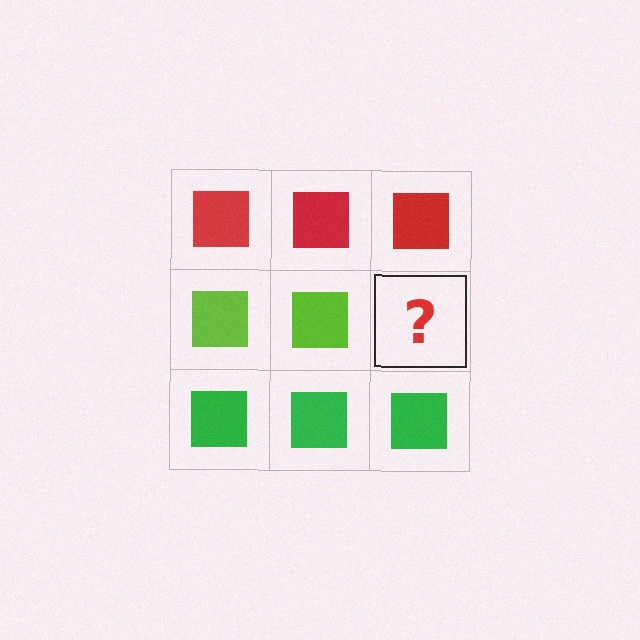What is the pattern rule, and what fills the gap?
The rule is that each row has a consistent color. The gap should be filled with a lime square.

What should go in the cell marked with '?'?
The missing cell should contain a lime square.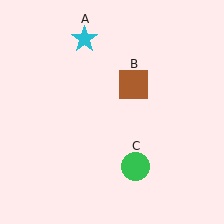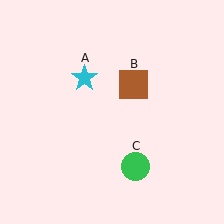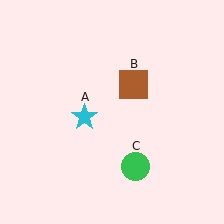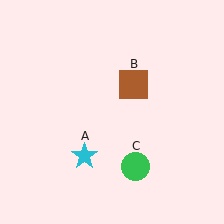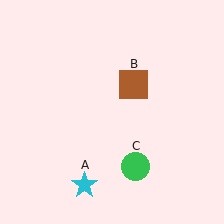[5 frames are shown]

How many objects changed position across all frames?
1 object changed position: cyan star (object A).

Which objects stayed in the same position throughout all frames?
Brown square (object B) and green circle (object C) remained stationary.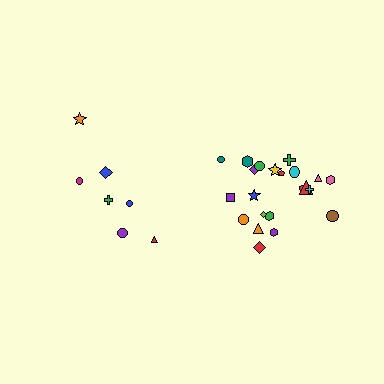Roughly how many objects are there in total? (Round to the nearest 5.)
Roughly 30 objects in total.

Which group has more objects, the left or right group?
The right group.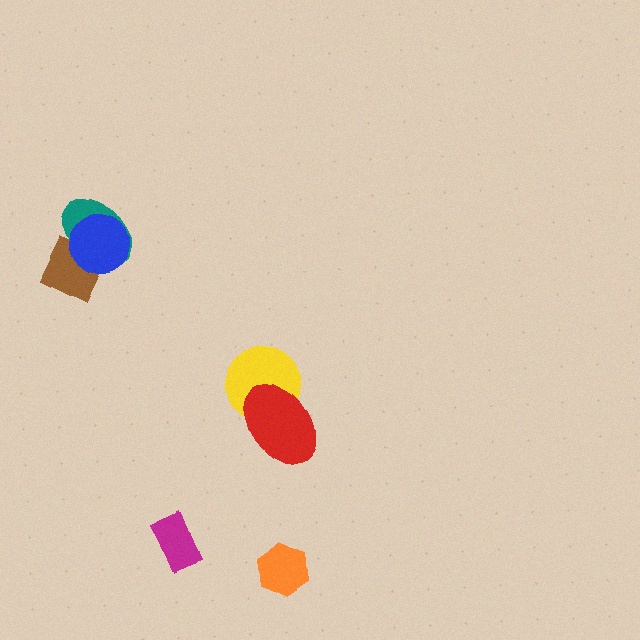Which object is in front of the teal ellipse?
The blue circle is in front of the teal ellipse.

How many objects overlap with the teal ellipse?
2 objects overlap with the teal ellipse.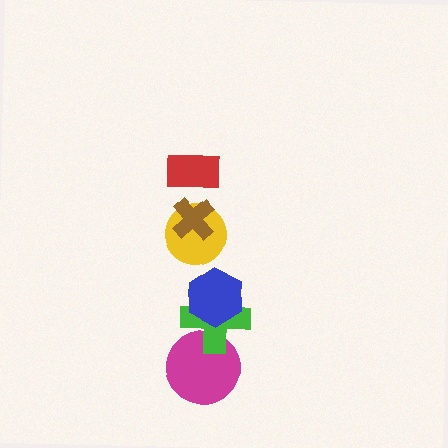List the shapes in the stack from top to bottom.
From top to bottom: the red rectangle, the brown cross, the yellow circle, the blue hexagon, the green cross, the magenta circle.